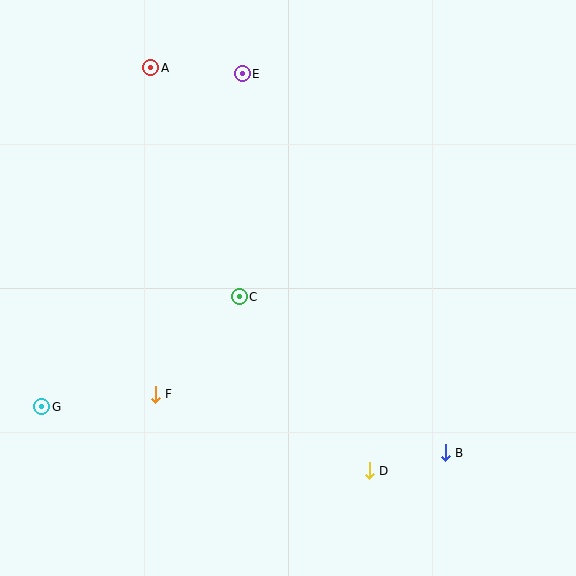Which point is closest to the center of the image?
Point C at (239, 297) is closest to the center.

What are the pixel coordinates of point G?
Point G is at (42, 407).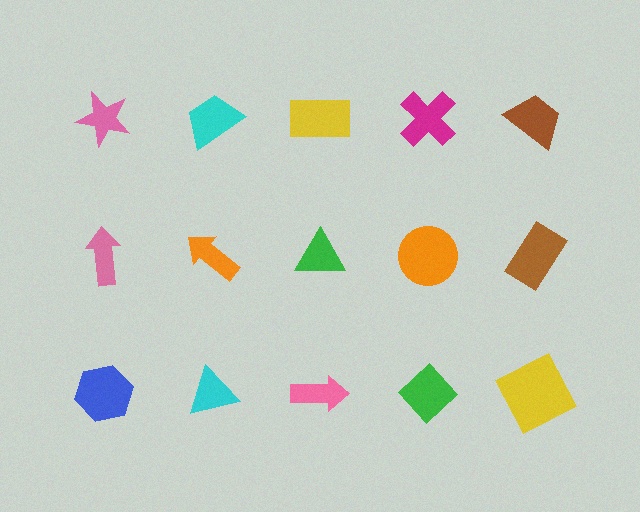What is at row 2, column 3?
A green triangle.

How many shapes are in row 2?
5 shapes.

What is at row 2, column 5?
A brown rectangle.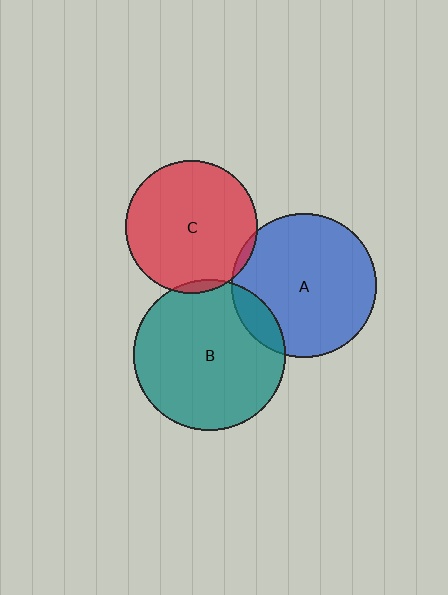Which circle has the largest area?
Circle B (teal).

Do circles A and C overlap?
Yes.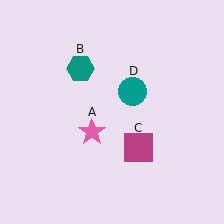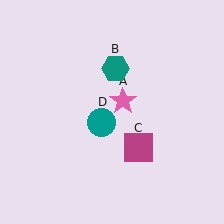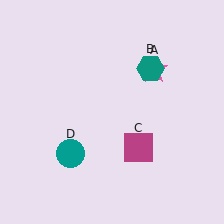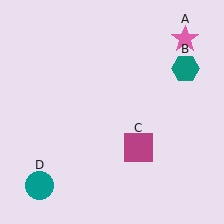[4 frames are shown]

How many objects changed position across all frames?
3 objects changed position: pink star (object A), teal hexagon (object B), teal circle (object D).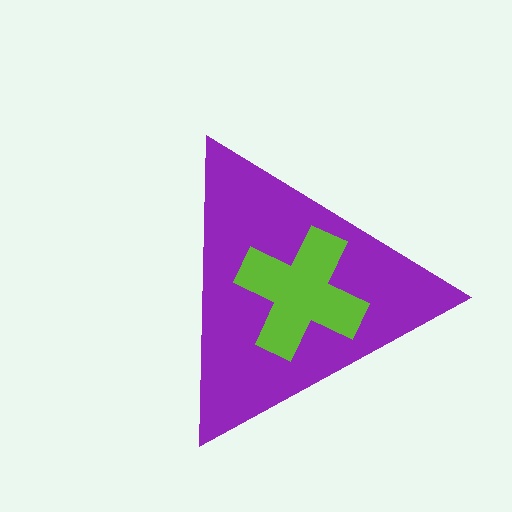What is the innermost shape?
The lime cross.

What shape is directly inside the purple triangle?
The lime cross.